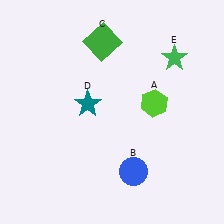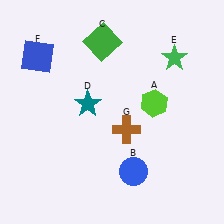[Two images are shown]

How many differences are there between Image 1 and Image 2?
There are 2 differences between the two images.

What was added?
A blue square (F), a brown cross (G) were added in Image 2.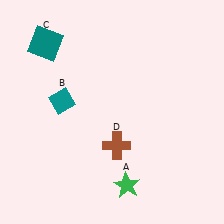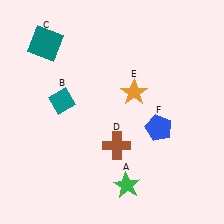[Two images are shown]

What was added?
An orange star (E), a blue pentagon (F) were added in Image 2.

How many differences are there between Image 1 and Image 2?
There are 2 differences between the two images.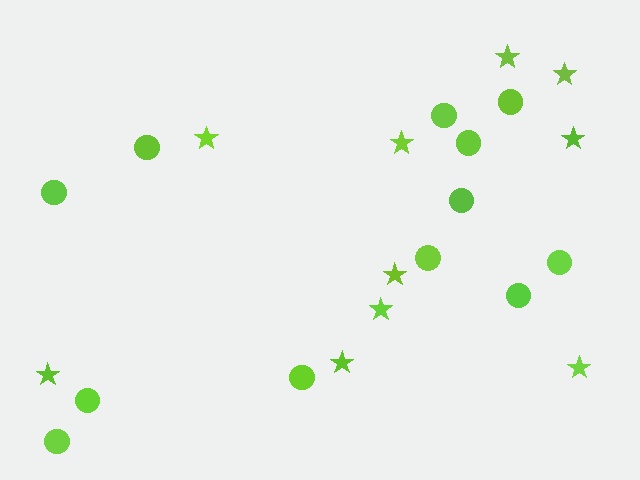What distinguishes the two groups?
There are 2 groups: one group of circles (12) and one group of stars (10).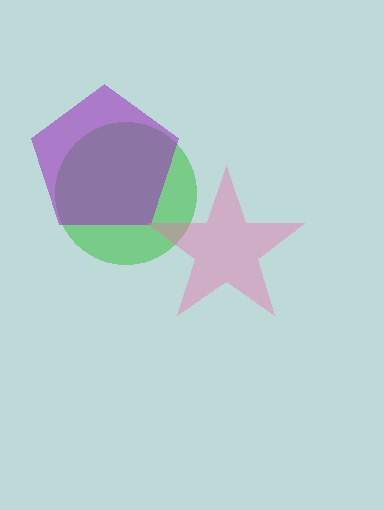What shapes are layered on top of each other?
The layered shapes are: a green circle, a purple pentagon, a pink star.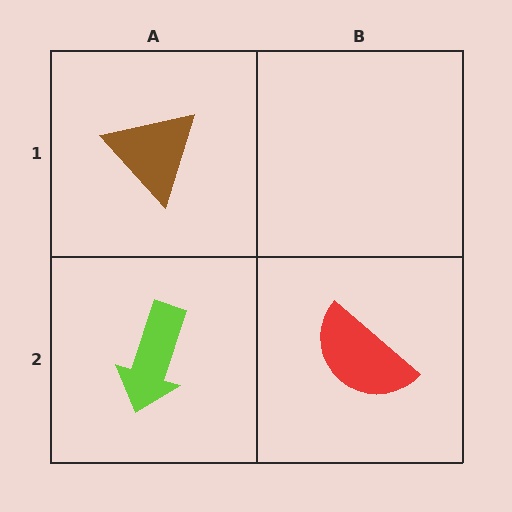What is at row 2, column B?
A red semicircle.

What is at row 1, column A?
A brown triangle.